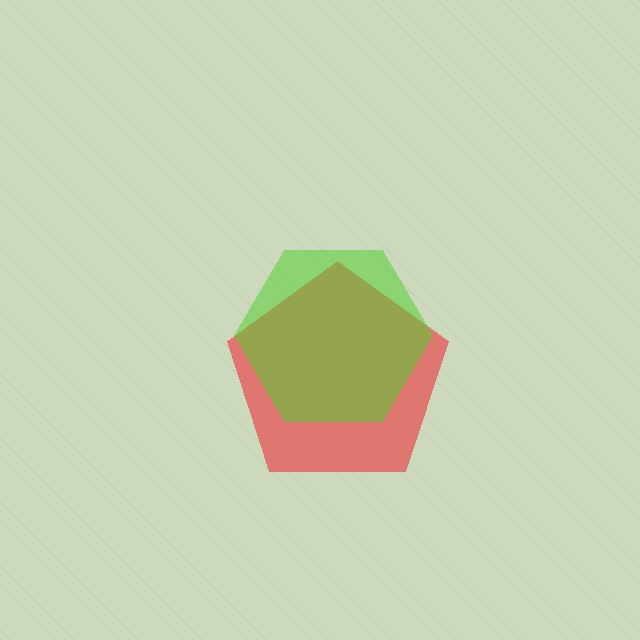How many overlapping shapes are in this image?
There are 2 overlapping shapes in the image.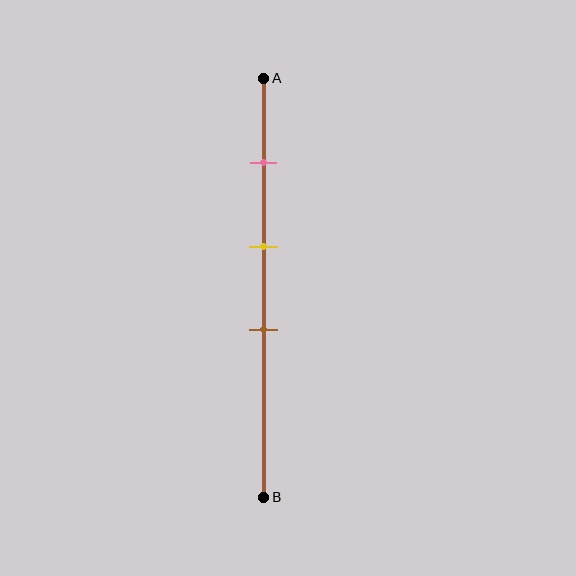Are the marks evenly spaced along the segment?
Yes, the marks are approximately evenly spaced.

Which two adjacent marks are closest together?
The yellow and brown marks are the closest adjacent pair.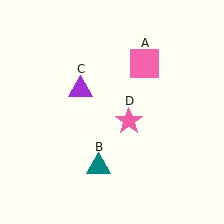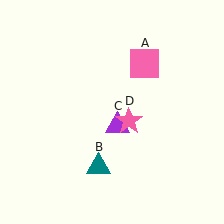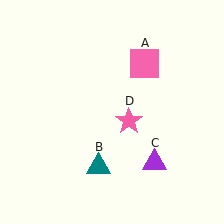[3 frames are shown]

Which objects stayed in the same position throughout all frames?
Pink square (object A) and teal triangle (object B) and pink star (object D) remained stationary.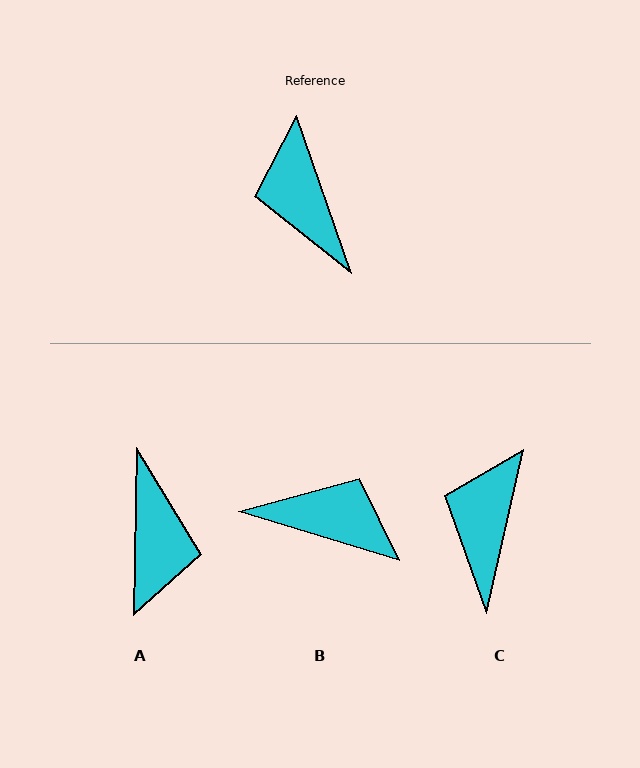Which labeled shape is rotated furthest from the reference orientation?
A, about 160 degrees away.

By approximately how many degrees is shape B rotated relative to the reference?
Approximately 126 degrees clockwise.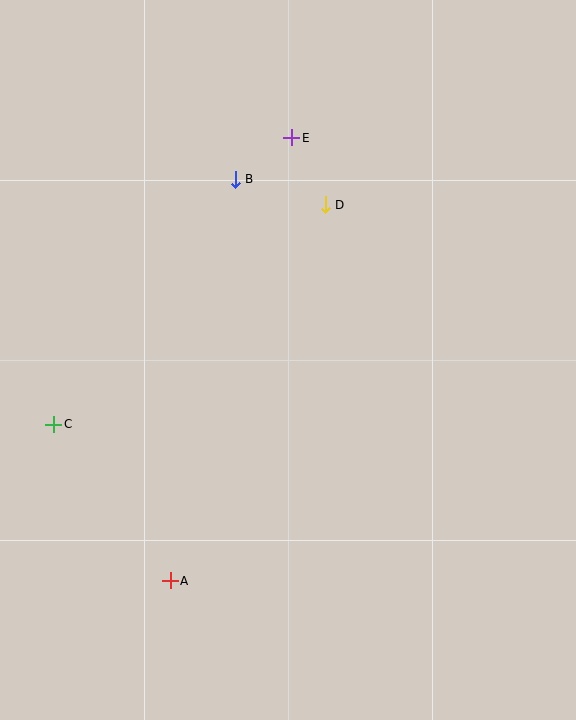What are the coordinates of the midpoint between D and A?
The midpoint between D and A is at (248, 393).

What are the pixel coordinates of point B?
Point B is at (235, 179).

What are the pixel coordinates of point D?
Point D is at (325, 205).